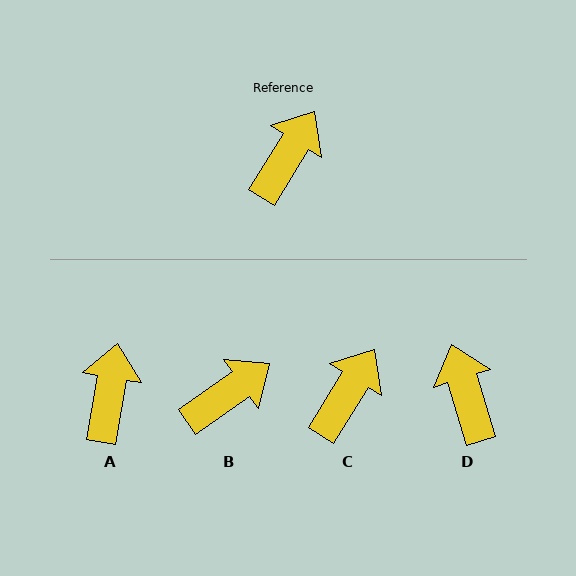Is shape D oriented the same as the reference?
No, it is off by about 49 degrees.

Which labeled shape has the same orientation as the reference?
C.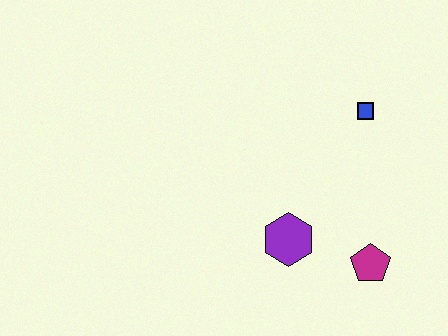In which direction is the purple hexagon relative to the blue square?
The purple hexagon is below the blue square.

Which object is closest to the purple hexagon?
The magenta pentagon is closest to the purple hexagon.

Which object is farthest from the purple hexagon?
The blue square is farthest from the purple hexagon.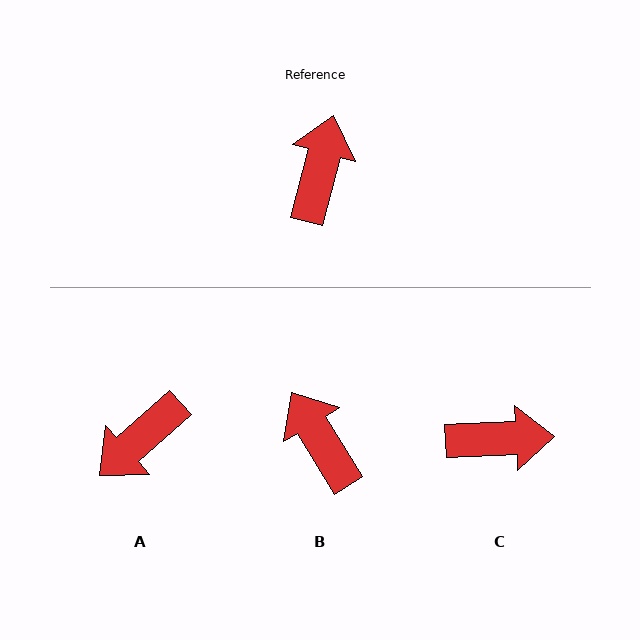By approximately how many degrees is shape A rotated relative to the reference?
Approximately 146 degrees counter-clockwise.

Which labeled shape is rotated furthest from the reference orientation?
A, about 146 degrees away.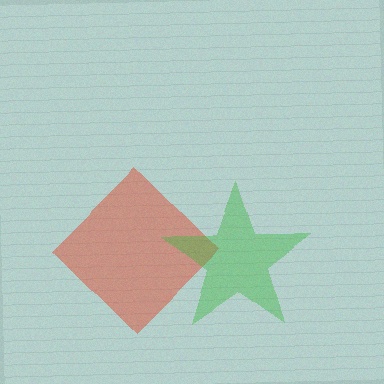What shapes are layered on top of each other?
The layered shapes are: a red diamond, a green star.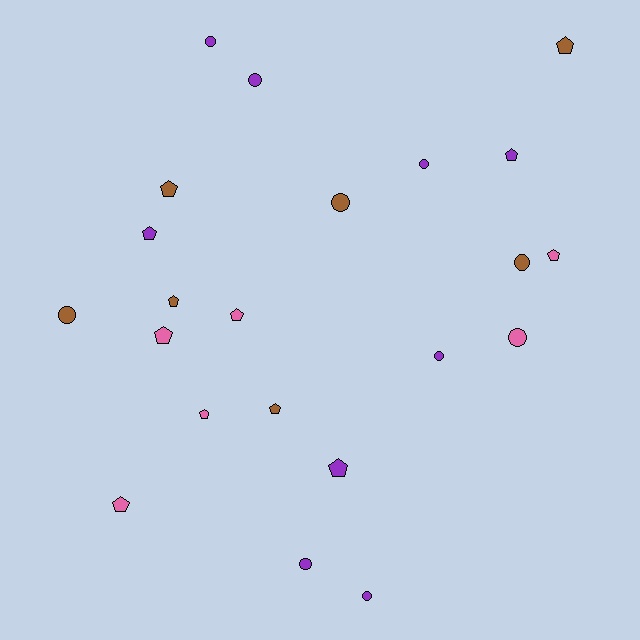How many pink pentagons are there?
There are 5 pink pentagons.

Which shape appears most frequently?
Pentagon, with 12 objects.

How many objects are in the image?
There are 22 objects.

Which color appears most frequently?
Purple, with 9 objects.